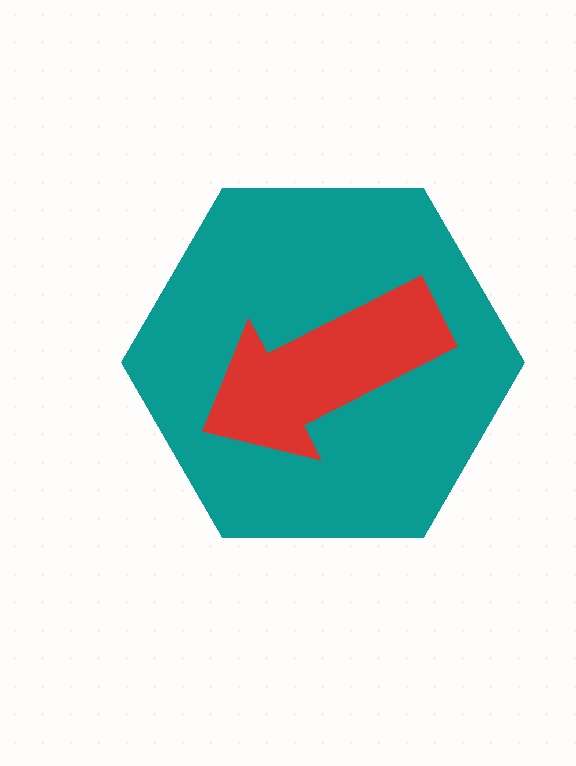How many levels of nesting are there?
2.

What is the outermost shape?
The teal hexagon.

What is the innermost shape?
The red arrow.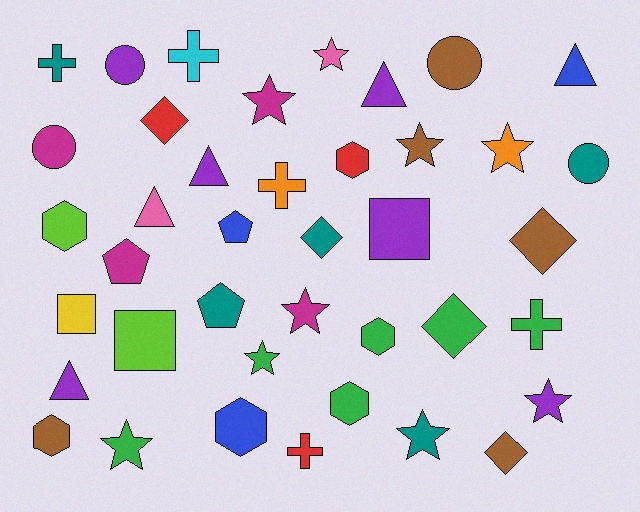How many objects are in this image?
There are 40 objects.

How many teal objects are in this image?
There are 5 teal objects.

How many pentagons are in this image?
There are 3 pentagons.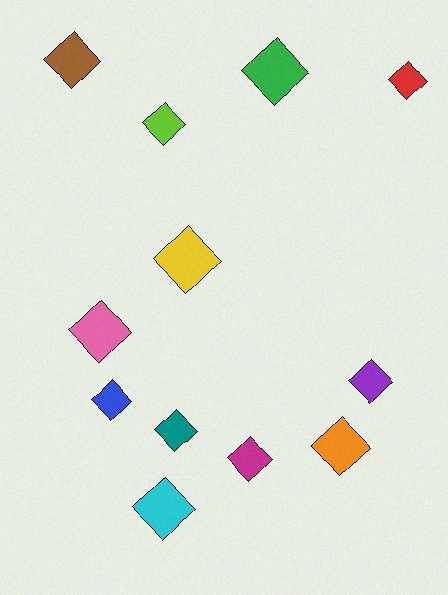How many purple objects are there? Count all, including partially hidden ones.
There is 1 purple object.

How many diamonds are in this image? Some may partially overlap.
There are 12 diamonds.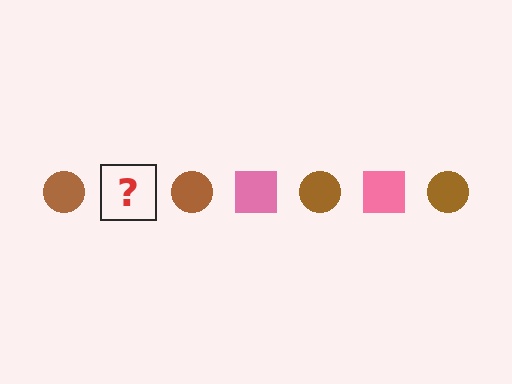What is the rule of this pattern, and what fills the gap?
The rule is that the pattern alternates between brown circle and pink square. The gap should be filled with a pink square.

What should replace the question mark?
The question mark should be replaced with a pink square.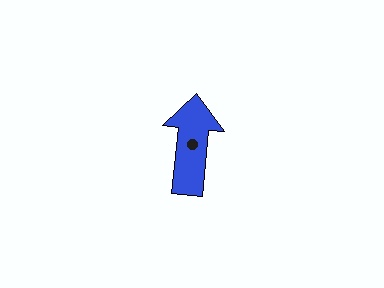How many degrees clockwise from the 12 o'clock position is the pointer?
Approximately 5 degrees.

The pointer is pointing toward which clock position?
Roughly 12 o'clock.